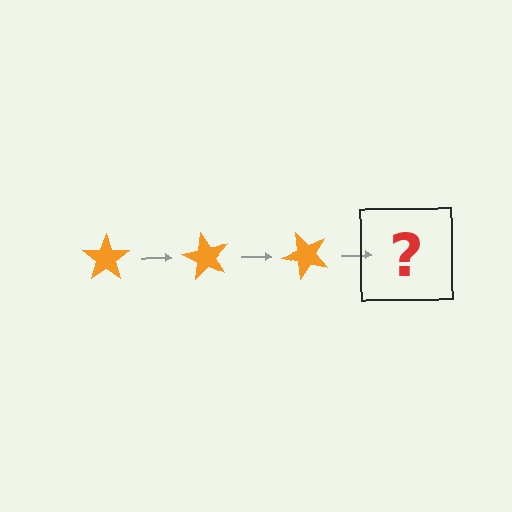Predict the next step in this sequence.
The next step is an orange star rotated 180 degrees.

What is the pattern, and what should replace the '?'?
The pattern is that the star rotates 60 degrees each step. The '?' should be an orange star rotated 180 degrees.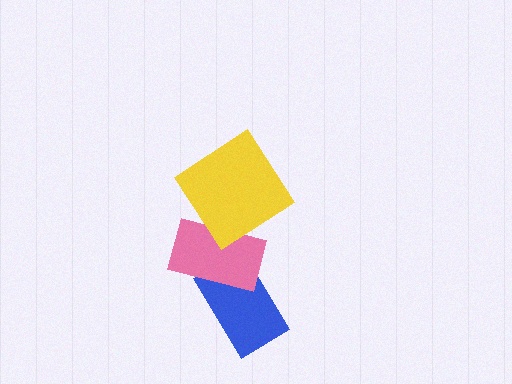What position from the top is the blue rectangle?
The blue rectangle is 3rd from the top.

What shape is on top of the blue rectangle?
The pink rectangle is on top of the blue rectangle.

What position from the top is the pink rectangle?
The pink rectangle is 2nd from the top.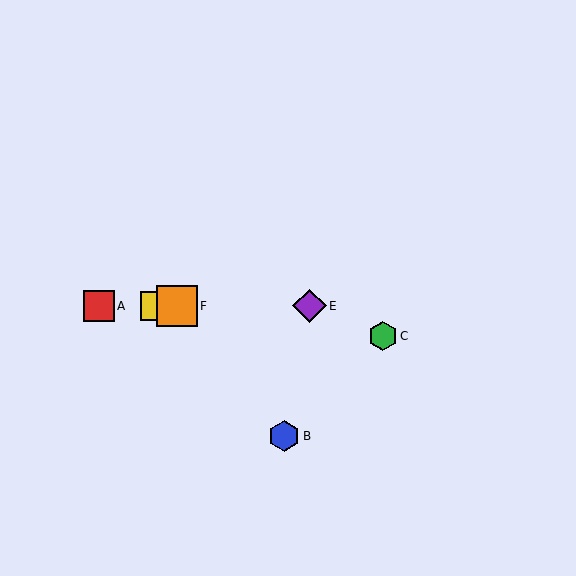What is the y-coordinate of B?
Object B is at y≈436.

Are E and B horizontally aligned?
No, E is at y≈306 and B is at y≈436.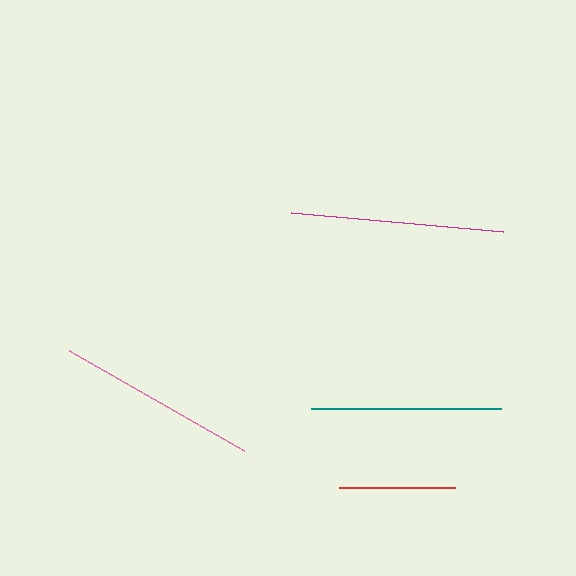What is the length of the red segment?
The red segment is approximately 116 pixels long.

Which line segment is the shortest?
The red line is the shortest at approximately 116 pixels.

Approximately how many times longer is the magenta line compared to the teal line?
The magenta line is approximately 1.1 times the length of the teal line.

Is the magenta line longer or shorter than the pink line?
The magenta line is longer than the pink line.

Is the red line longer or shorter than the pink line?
The pink line is longer than the red line.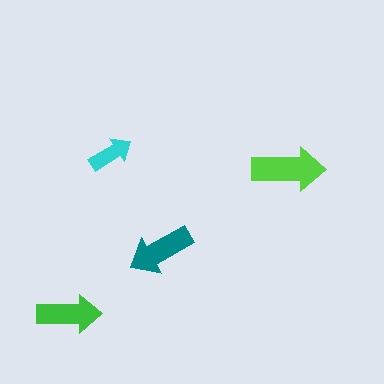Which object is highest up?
The cyan arrow is topmost.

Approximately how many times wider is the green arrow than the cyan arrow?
About 1.5 times wider.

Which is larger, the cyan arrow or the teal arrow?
The teal one.